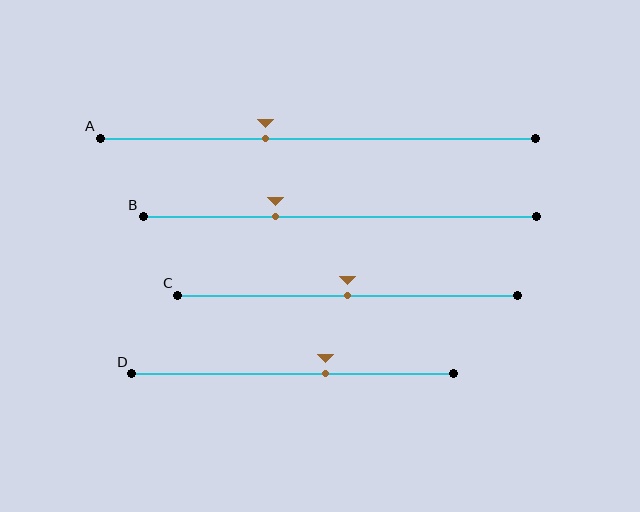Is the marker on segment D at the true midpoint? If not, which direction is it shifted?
No, the marker on segment D is shifted to the right by about 10% of the segment length.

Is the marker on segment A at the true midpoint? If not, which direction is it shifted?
No, the marker on segment A is shifted to the left by about 12% of the segment length.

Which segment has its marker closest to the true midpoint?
Segment C has its marker closest to the true midpoint.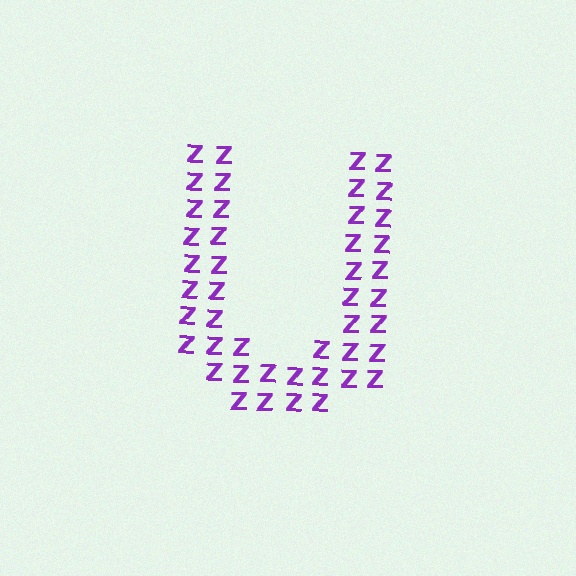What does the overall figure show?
The overall figure shows the letter U.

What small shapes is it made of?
It is made of small letter Z's.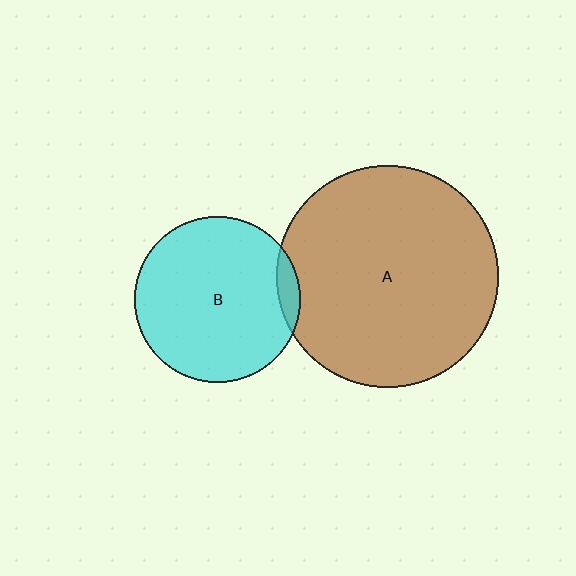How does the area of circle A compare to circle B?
Approximately 1.8 times.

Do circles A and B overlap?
Yes.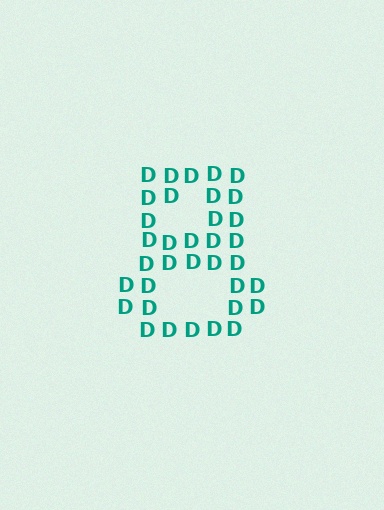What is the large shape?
The large shape is the digit 8.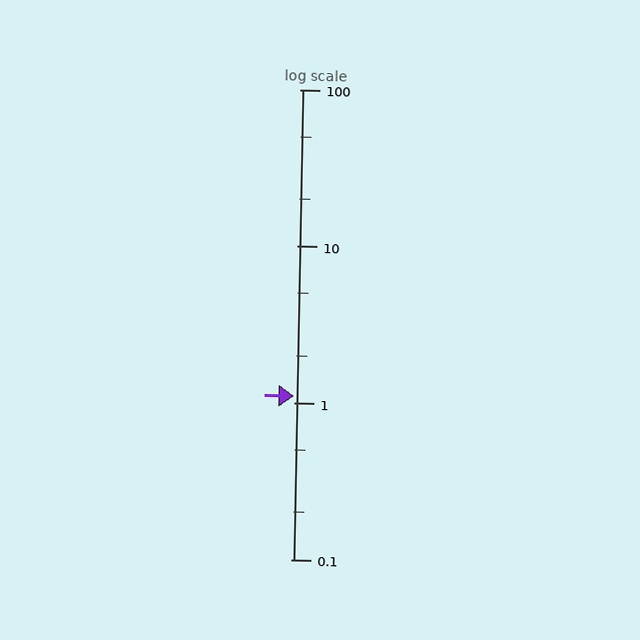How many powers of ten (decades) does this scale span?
The scale spans 3 decades, from 0.1 to 100.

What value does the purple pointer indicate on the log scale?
The pointer indicates approximately 1.1.